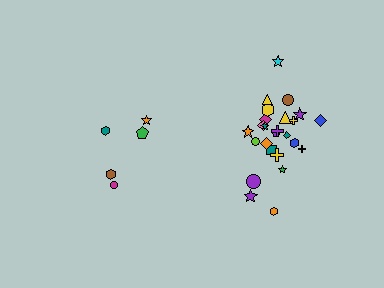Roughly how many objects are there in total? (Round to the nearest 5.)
Roughly 30 objects in total.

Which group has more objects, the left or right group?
The right group.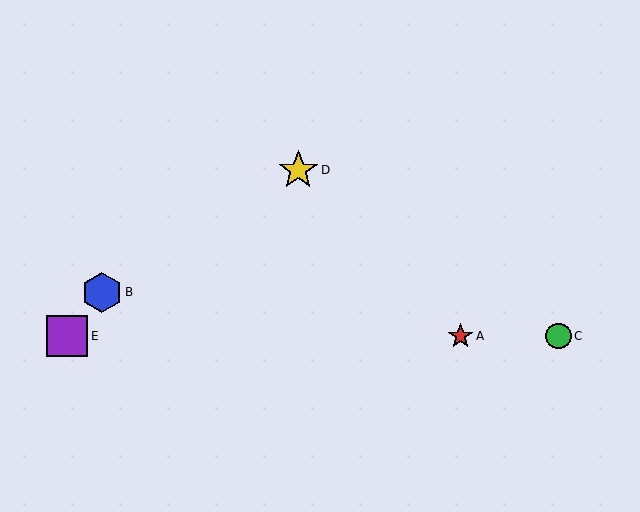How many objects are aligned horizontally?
3 objects (A, C, E) are aligned horizontally.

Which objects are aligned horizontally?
Objects A, C, E are aligned horizontally.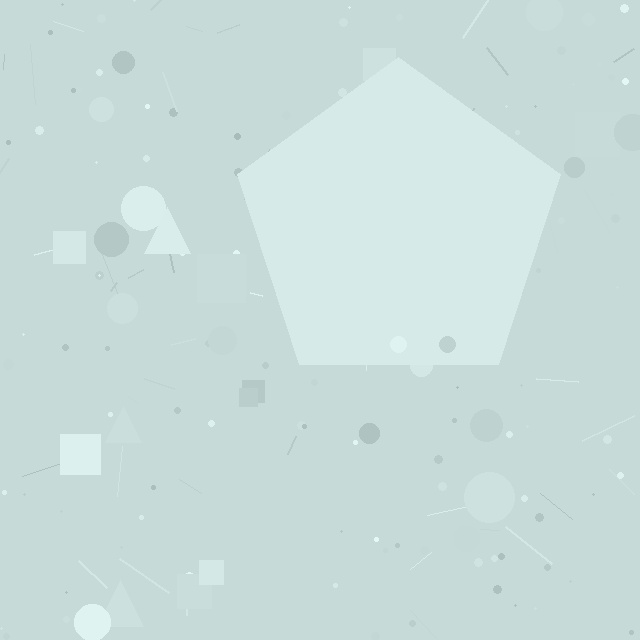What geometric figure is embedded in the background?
A pentagon is embedded in the background.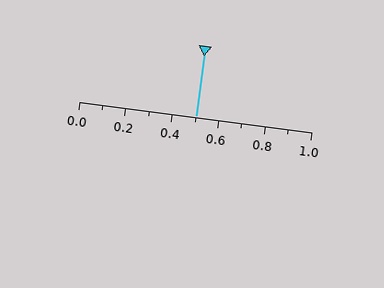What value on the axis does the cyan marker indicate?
The marker indicates approximately 0.5.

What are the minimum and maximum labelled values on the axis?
The axis runs from 0.0 to 1.0.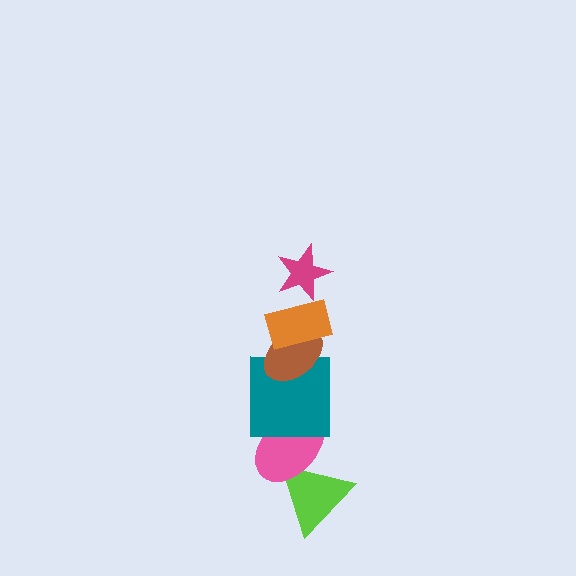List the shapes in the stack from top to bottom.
From top to bottom: the magenta star, the orange rectangle, the brown ellipse, the teal square, the pink ellipse, the lime triangle.